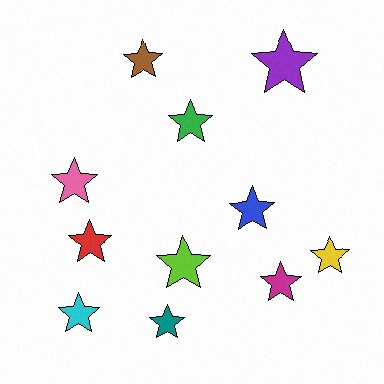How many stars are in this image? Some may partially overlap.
There are 11 stars.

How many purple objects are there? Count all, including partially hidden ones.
There is 1 purple object.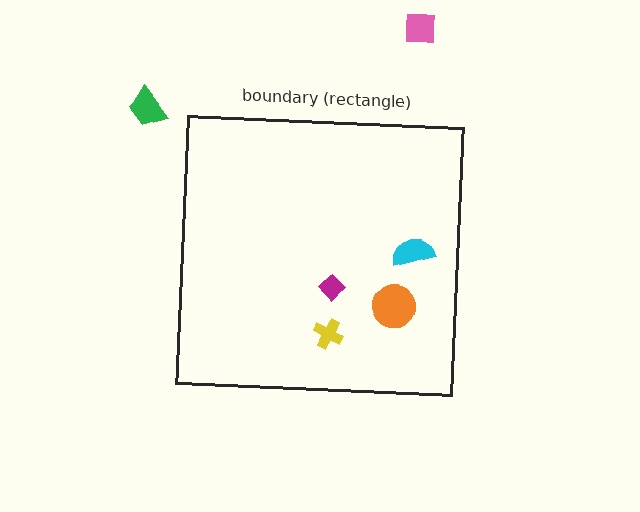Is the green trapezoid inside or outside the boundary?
Outside.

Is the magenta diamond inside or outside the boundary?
Inside.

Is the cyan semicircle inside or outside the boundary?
Inside.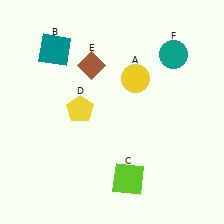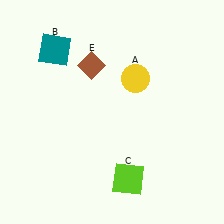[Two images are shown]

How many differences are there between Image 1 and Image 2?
There are 2 differences between the two images.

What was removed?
The teal circle (F), the yellow pentagon (D) were removed in Image 2.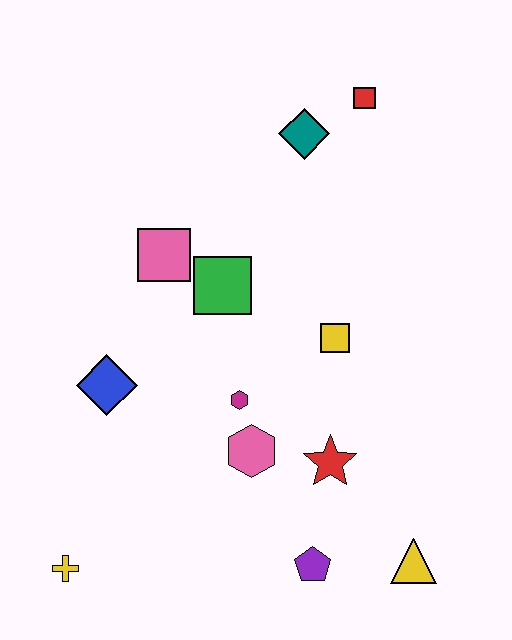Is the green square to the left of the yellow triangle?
Yes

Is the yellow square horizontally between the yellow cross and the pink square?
No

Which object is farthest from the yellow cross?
The red square is farthest from the yellow cross.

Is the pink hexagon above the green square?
No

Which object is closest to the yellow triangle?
The purple pentagon is closest to the yellow triangle.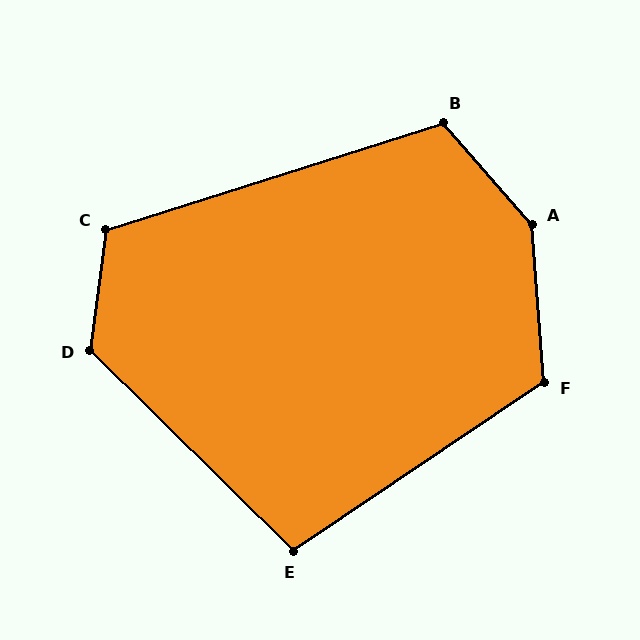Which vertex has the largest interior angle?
A, at approximately 143 degrees.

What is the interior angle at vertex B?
Approximately 114 degrees (obtuse).